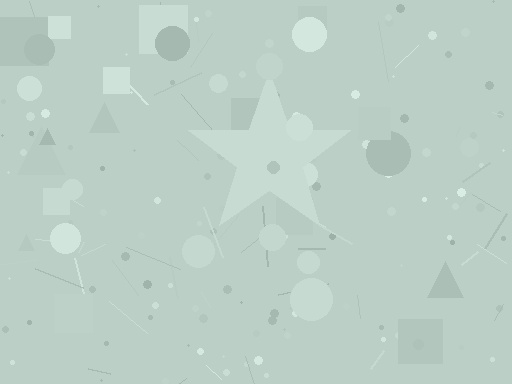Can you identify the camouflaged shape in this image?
The camouflaged shape is a star.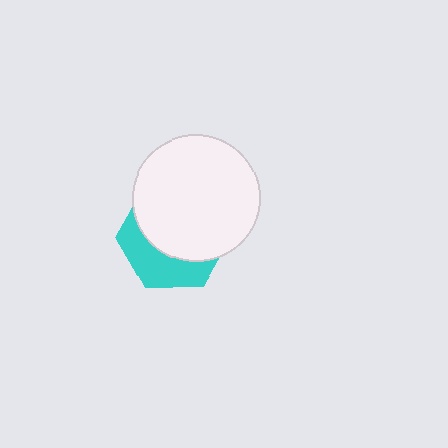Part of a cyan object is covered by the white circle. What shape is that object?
It is a hexagon.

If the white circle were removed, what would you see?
You would see the complete cyan hexagon.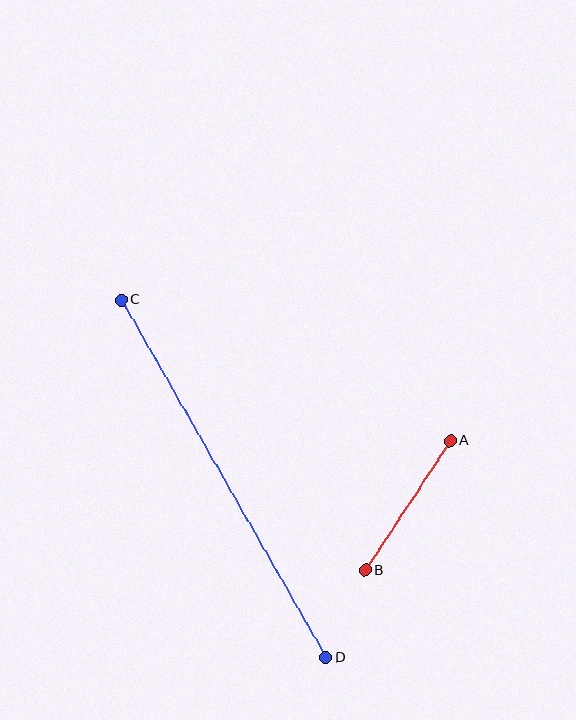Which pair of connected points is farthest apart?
Points C and D are farthest apart.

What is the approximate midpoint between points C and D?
The midpoint is at approximately (224, 479) pixels.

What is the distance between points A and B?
The distance is approximately 155 pixels.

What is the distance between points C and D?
The distance is approximately 412 pixels.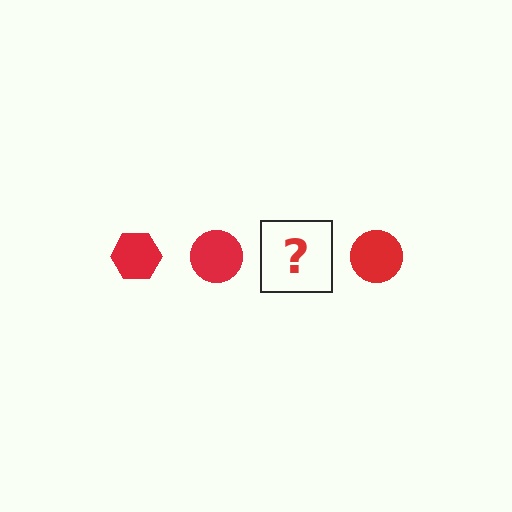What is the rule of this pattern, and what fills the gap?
The rule is that the pattern cycles through hexagon, circle shapes in red. The gap should be filled with a red hexagon.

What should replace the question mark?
The question mark should be replaced with a red hexagon.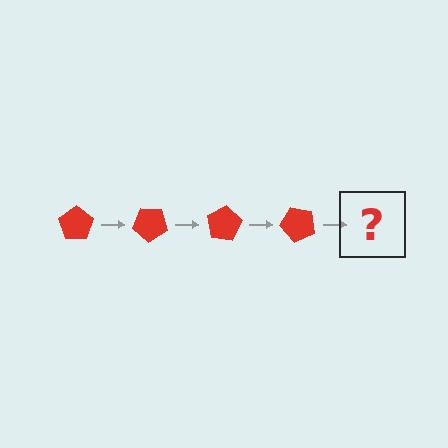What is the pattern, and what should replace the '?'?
The pattern is that the pentagon rotates 40 degrees each step. The '?' should be a red pentagon rotated 160 degrees.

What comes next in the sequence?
The next element should be a red pentagon rotated 160 degrees.